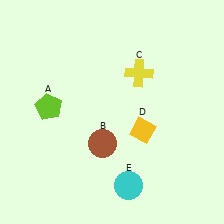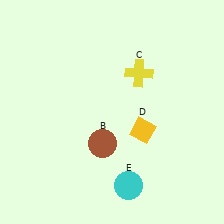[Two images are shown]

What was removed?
The lime pentagon (A) was removed in Image 2.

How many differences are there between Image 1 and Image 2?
There is 1 difference between the two images.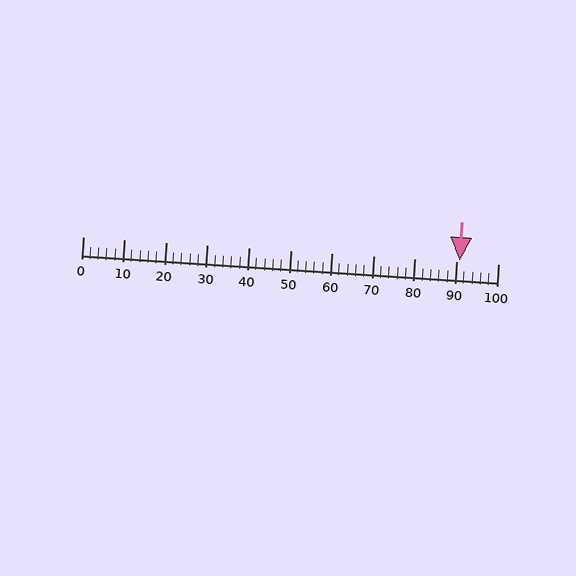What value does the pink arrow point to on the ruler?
The pink arrow points to approximately 91.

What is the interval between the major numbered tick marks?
The major tick marks are spaced 10 units apart.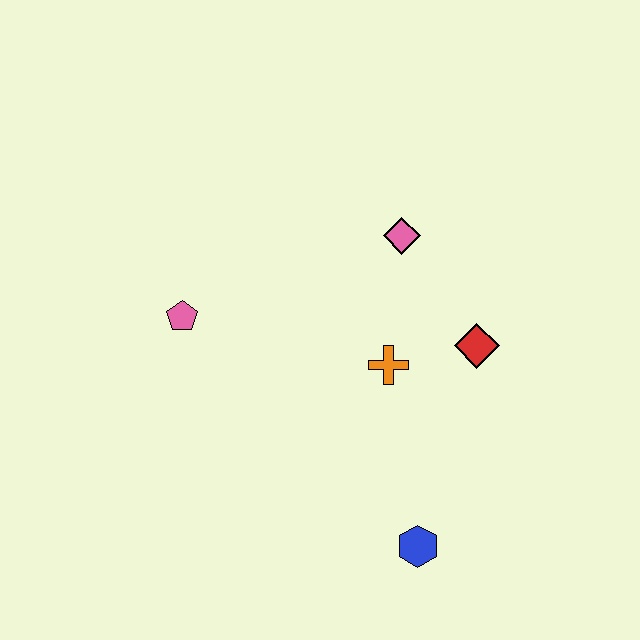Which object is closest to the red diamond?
The orange cross is closest to the red diamond.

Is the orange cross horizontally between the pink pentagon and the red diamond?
Yes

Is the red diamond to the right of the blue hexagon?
Yes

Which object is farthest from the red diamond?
The pink pentagon is farthest from the red diamond.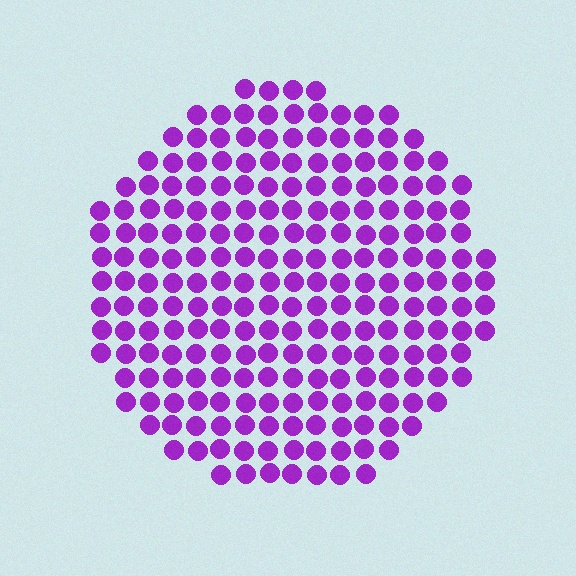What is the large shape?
The large shape is a circle.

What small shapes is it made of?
It is made of small circles.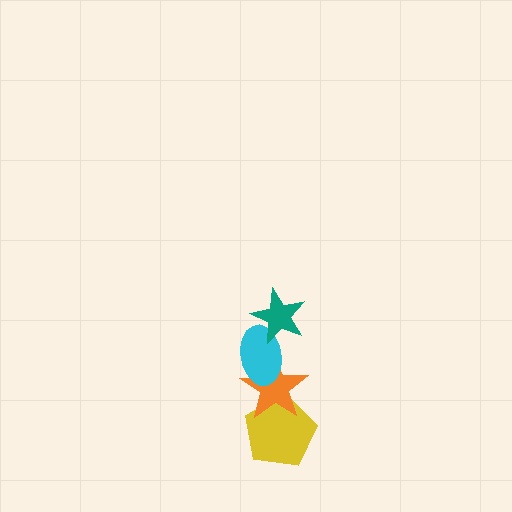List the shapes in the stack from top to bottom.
From top to bottom: the teal star, the cyan ellipse, the orange star, the yellow pentagon.